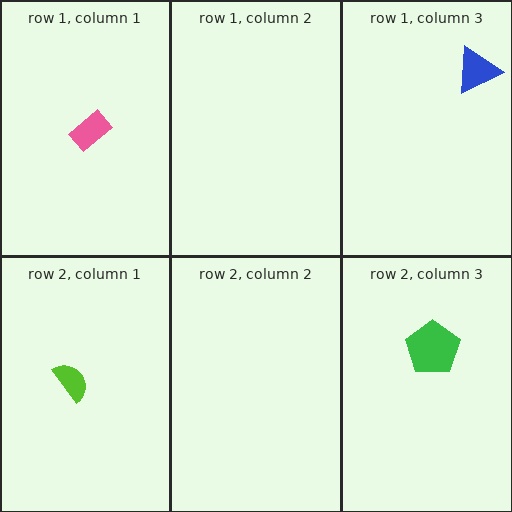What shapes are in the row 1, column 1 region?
The pink rectangle.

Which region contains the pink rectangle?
The row 1, column 1 region.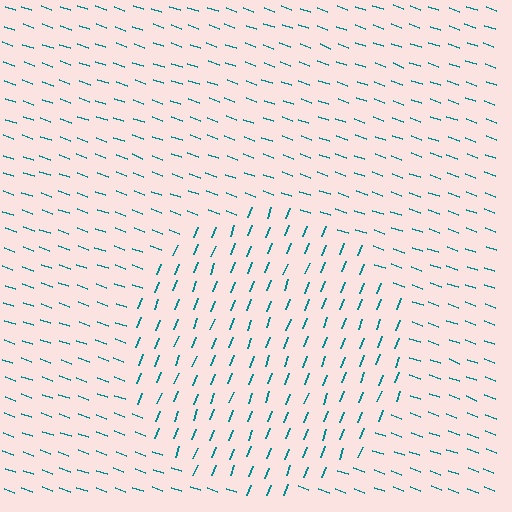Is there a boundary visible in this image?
Yes, there is a texture boundary formed by a change in line orientation.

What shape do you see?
I see a circle.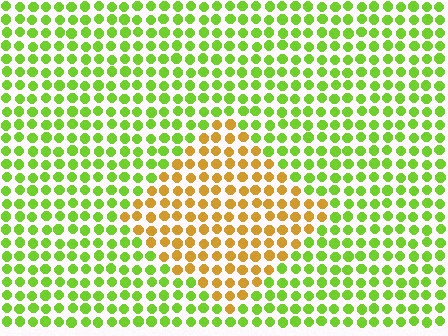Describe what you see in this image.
The image is filled with small lime elements in a uniform arrangement. A diamond-shaped region is visible where the elements are tinted to a slightly different hue, forming a subtle color boundary.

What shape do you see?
I see a diamond.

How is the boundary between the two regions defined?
The boundary is defined purely by a slight shift in hue (about 55 degrees). Spacing, size, and orientation are identical on both sides.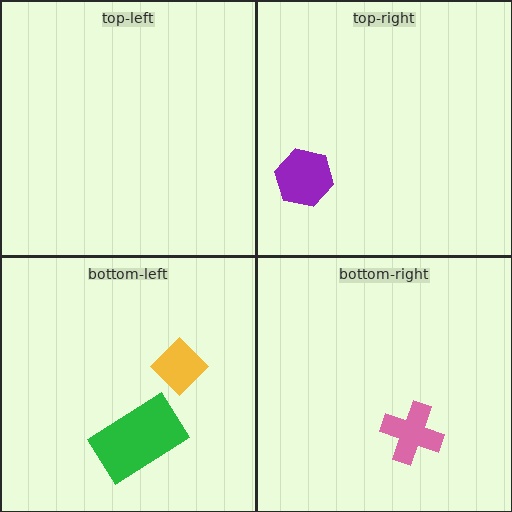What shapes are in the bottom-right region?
The pink cross.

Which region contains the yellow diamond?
The bottom-left region.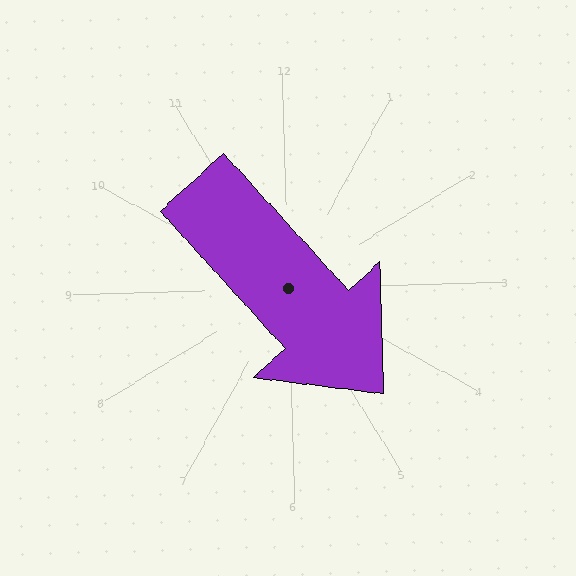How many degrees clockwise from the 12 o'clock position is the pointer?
Approximately 140 degrees.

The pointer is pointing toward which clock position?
Roughly 5 o'clock.